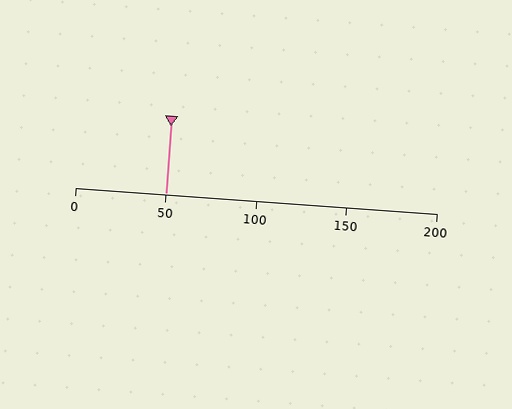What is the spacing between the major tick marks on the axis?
The major ticks are spaced 50 apart.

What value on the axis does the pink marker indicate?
The marker indicates approximately 50.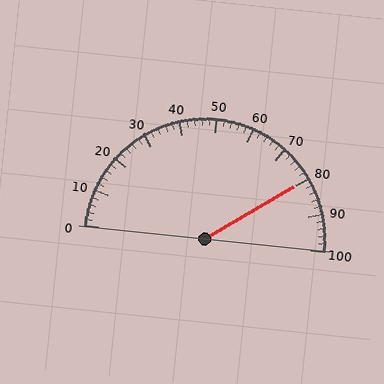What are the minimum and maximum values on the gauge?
The gauge ranges from 0 to 100.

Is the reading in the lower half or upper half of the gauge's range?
The reading is in the upper half of the range (0 to 100).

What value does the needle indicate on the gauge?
The needle indicates approximately 80.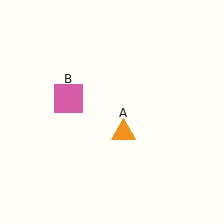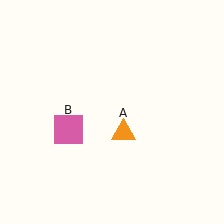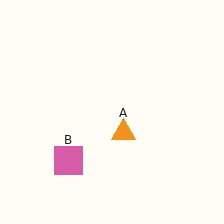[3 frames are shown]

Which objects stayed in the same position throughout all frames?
Orange triangle (object A) remained stationary.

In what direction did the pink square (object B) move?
The pink square (object B) moved down.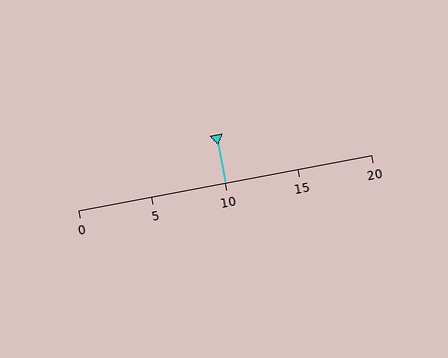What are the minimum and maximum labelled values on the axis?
The axis runs from 0 to 20.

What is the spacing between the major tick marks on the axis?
The major ticks are spaced 5 apart.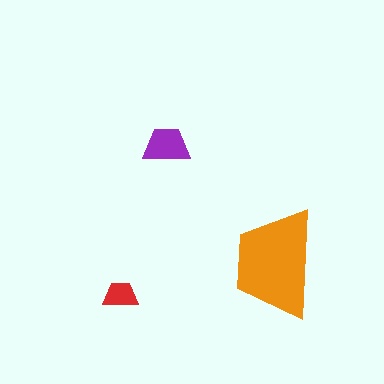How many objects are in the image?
There are 3 objects in the image.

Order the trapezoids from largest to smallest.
the orange one, the purple one, the red one.